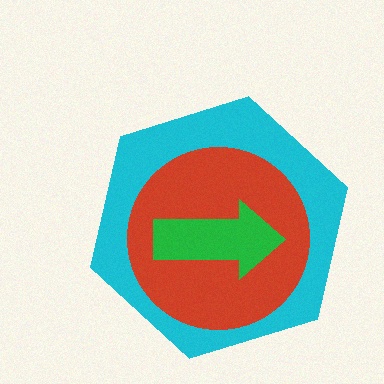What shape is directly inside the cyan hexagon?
The red circle.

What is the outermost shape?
The cyan hexagon.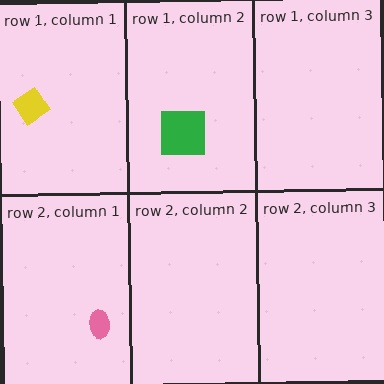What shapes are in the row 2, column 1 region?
The pink ellipse.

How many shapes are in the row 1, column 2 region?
1.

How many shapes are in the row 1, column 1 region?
1.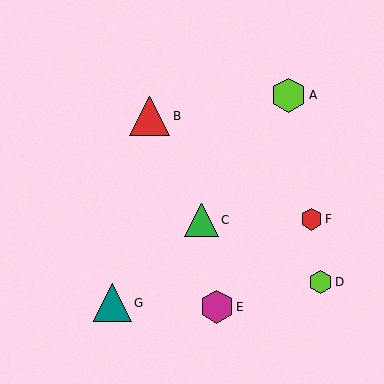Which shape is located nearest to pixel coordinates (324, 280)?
The lime hexagon (labeled D) at (320, 282) is nearest to that location.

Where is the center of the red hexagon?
The center of the red hexagon is at (312, 219).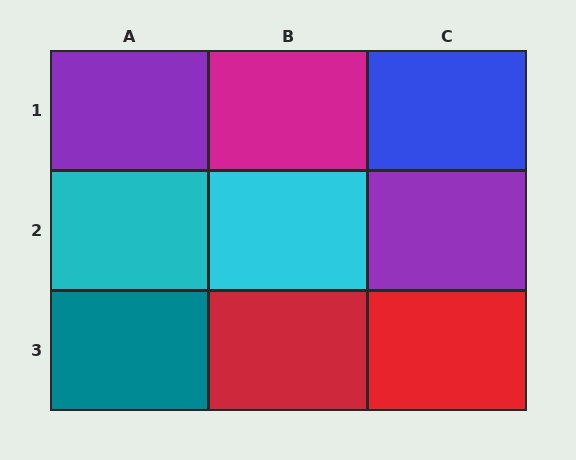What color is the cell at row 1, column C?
Blue.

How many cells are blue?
1 cell is blue.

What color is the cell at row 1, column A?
Purple.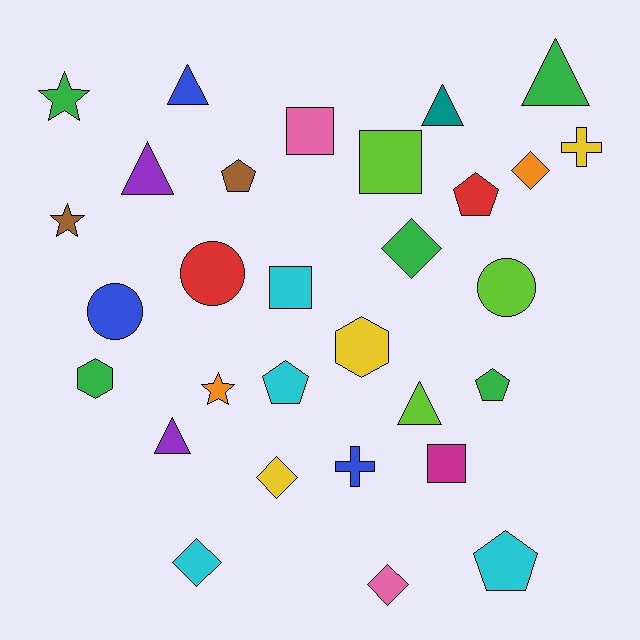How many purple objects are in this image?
There are 2 purple objects.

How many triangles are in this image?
There are 6 triangles.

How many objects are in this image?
There are 30 objects.